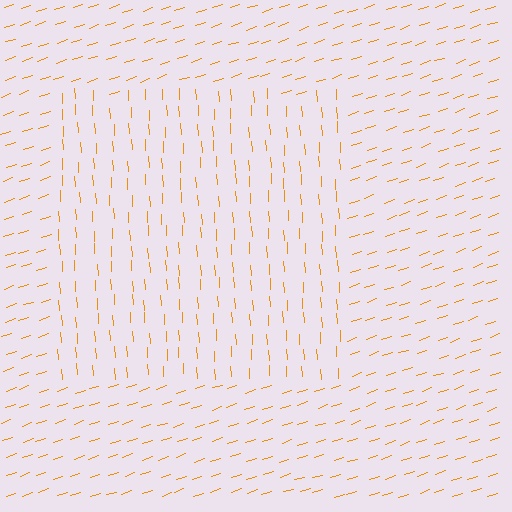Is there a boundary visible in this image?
Yes, there is a texture boundary formed by a change in line orientation.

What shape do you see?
I see a rectangle.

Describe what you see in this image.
The image is filled with small orange line segments. A rectangle region in the image has lines oriented differently from the surrounding lines, creating a visible texture boundary.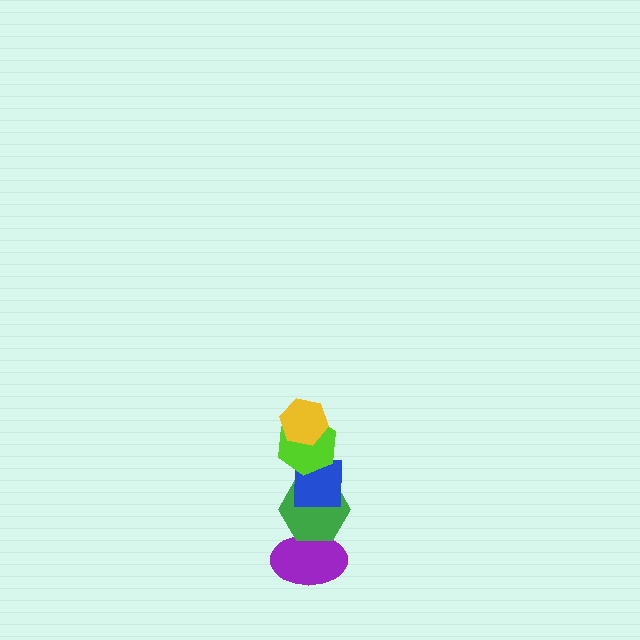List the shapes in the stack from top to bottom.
From top to bottom: the yellow hexagon, the lime hexagon, the blue square, the green hexagon, the purple ellipse.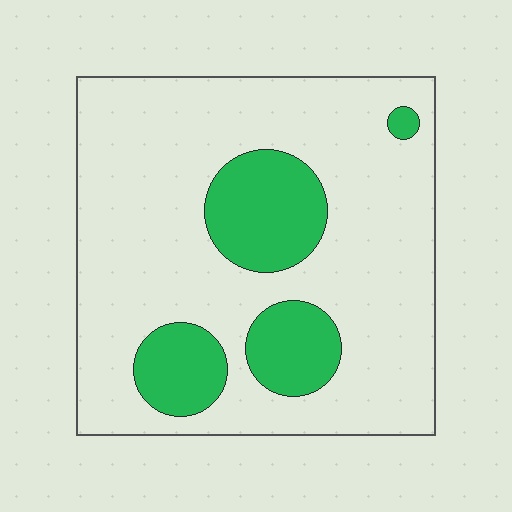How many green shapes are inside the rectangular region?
4.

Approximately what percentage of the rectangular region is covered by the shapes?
Approximately 20%.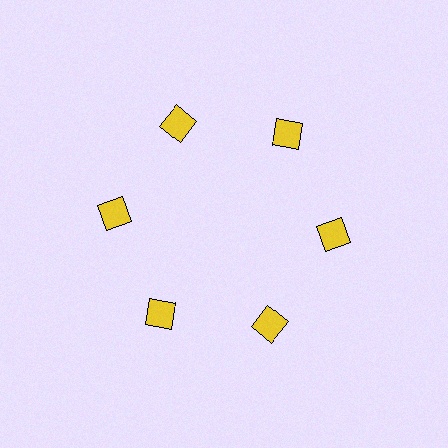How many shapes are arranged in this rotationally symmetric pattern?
There are 6 shapes, arranged in 6 groups of 1.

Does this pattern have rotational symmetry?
Yes, this pattern has 6-fold rotational symmetry. It looks the same after rotating 60 degrees around the center.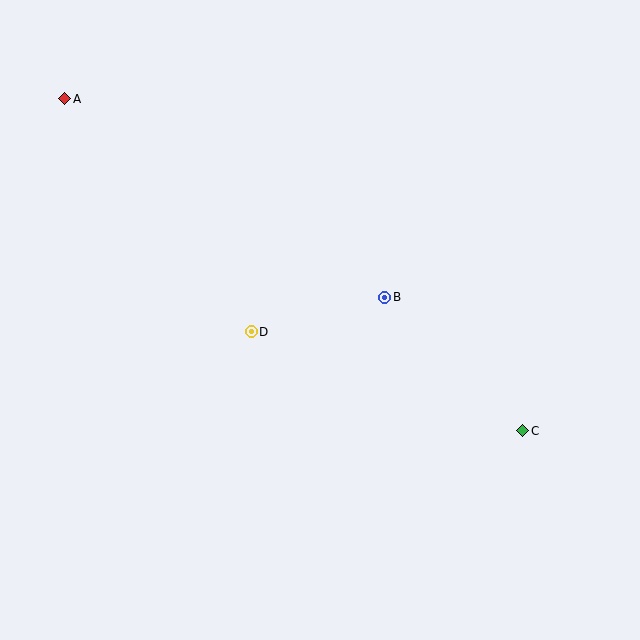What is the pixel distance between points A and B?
The distance between A and B is 377 pixels.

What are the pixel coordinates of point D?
Point D is at (251, 332).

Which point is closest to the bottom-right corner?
Point C is closest to the bottom-right corner.